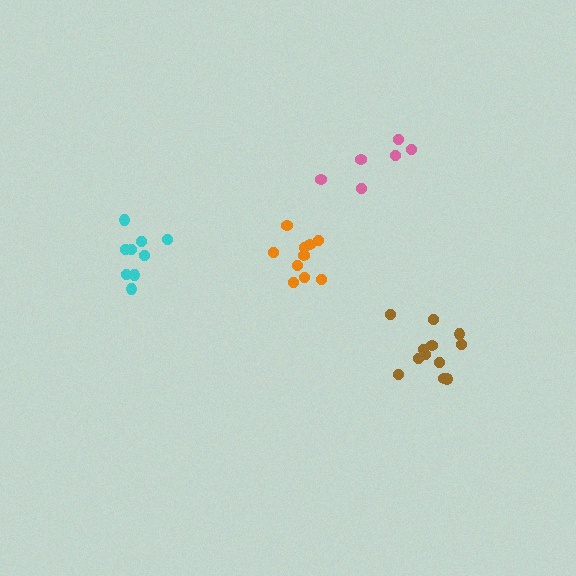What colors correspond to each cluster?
The clusters are colored: brown, cyan, pink, orange.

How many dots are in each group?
Group 1: 12 dots, Group 2: 9 dots, Group 3: 6 dots, Group 4: 10 dots (37 total).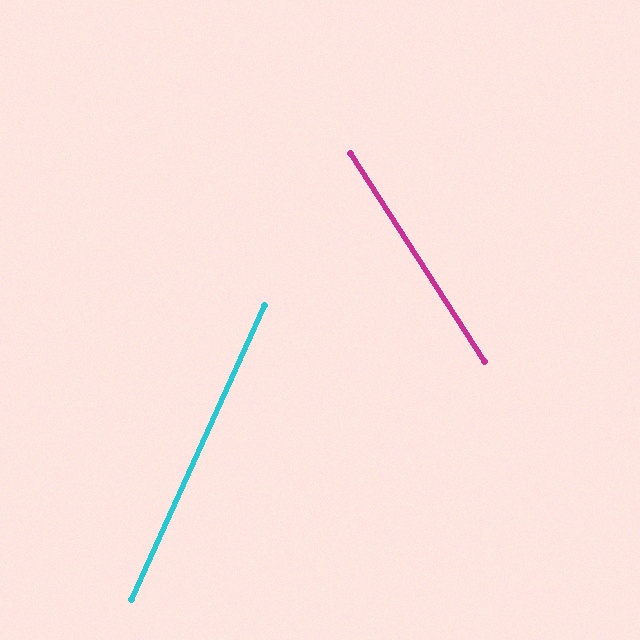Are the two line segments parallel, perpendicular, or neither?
Neither parallel nor perpendicular — they differ by about 57°.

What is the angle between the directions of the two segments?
Approximately 57 degrees.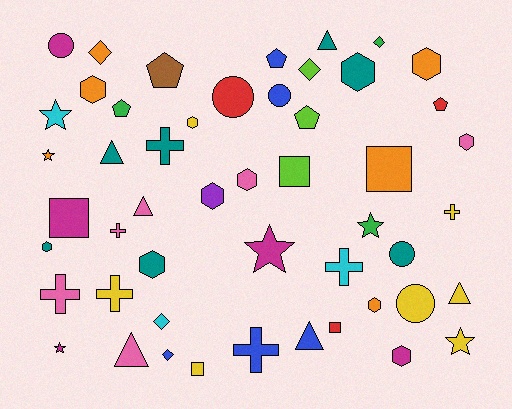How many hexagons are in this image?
There are 11 hexagons.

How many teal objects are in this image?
There are 7 teal objects.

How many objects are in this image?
There are 50 objects.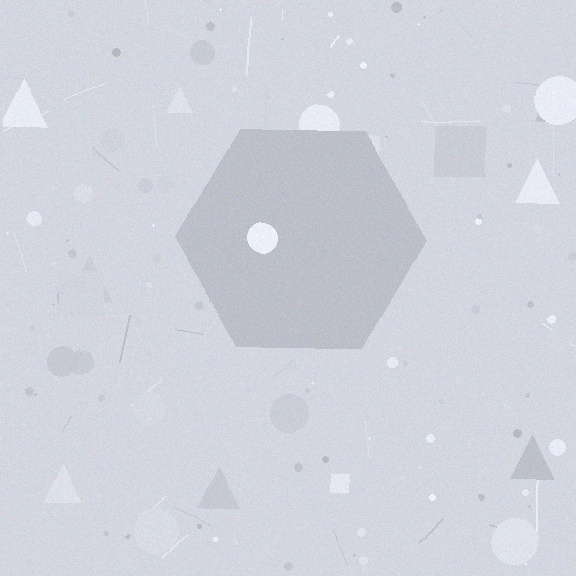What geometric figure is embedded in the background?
A hexagon is embedded in the background.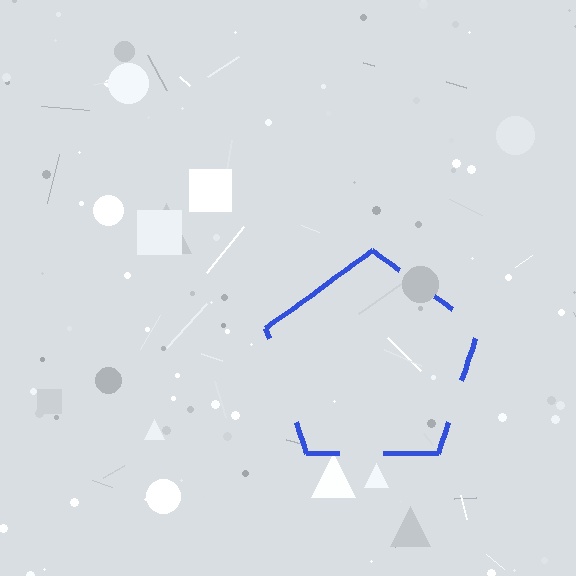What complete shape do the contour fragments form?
The contour fragments form a pentagon.